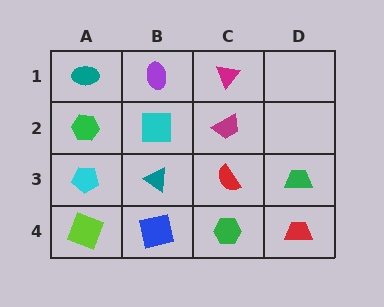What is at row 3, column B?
A teal triangle.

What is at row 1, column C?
A magenta triangle.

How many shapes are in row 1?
3 shapes.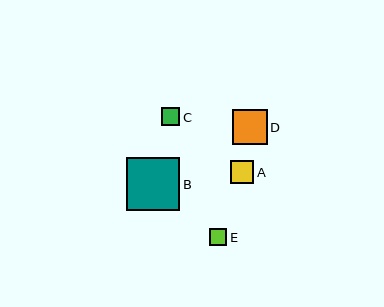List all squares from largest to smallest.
From largest to smallest: B, D, A, C, E.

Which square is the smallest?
Square E is the smallest with a size of approximately 17 pixels.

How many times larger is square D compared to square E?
Square D is approximately 2.0 times the size of square E.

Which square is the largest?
Square B is the largest with a size of approximately 53 pixels.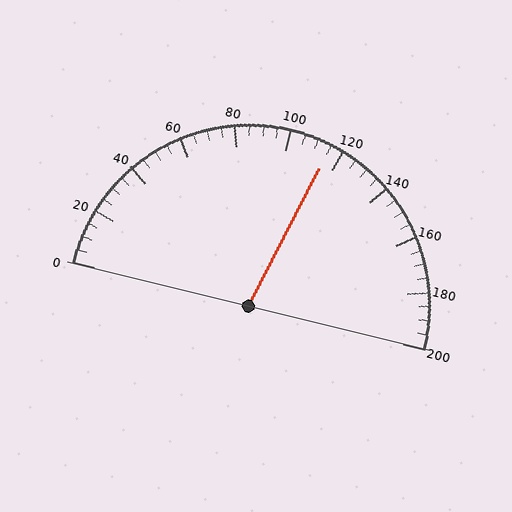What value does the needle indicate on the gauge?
The needle indicates approximately 115.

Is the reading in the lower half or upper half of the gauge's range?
The reading is in the upper half of the range (0 to 200).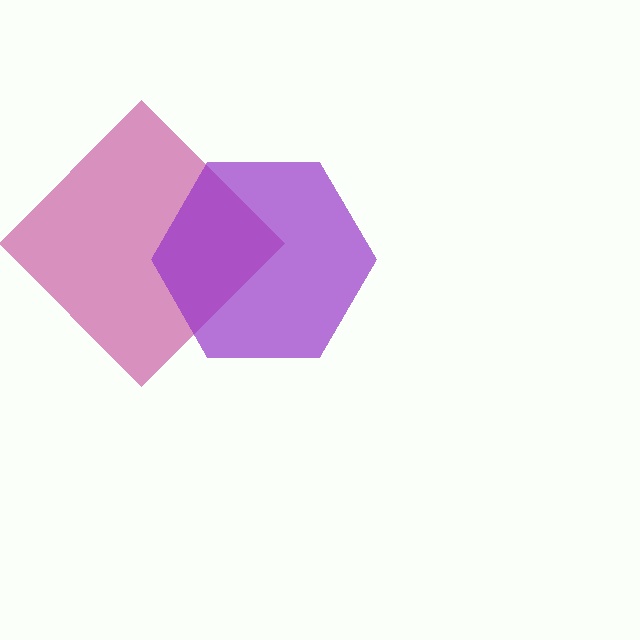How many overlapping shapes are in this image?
There are 2 overlapping shapes in the image.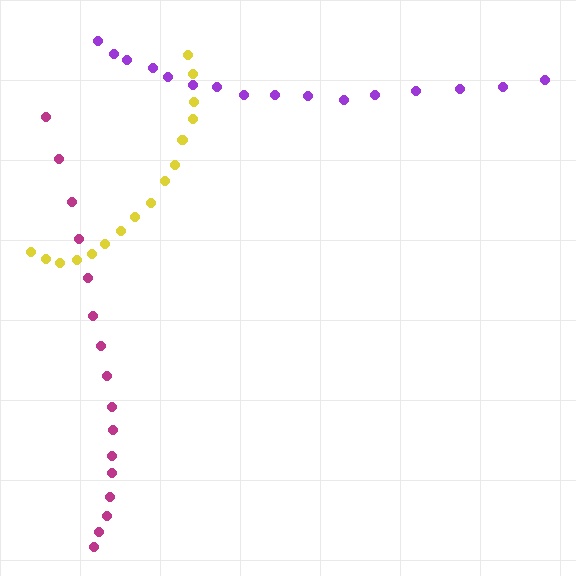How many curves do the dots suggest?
There are 3 distinct paths.